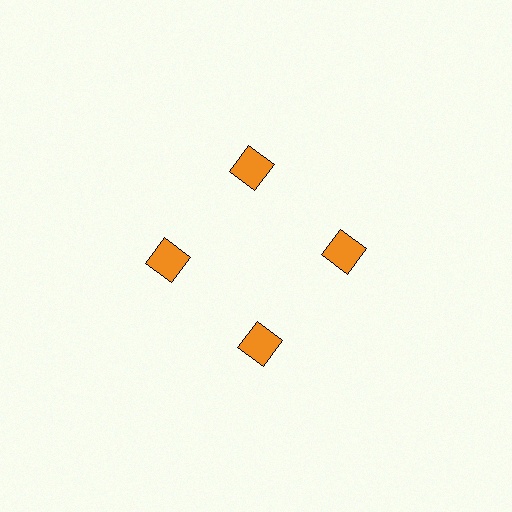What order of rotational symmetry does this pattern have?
This pattern has 4-fold rotational symmetry.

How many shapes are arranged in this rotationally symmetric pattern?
There are 4 shapes, arranged in 4 groups of 1.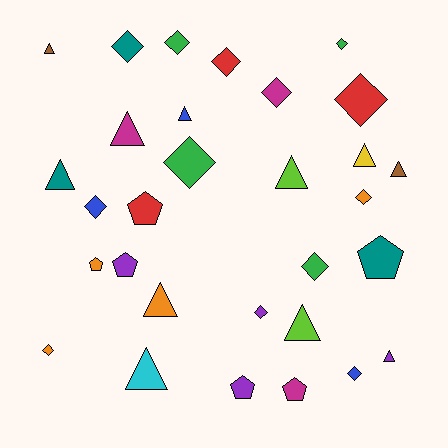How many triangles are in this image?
There are 11 triangles.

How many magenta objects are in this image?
There are 3 magenta objects.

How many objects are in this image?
There are 30 objects.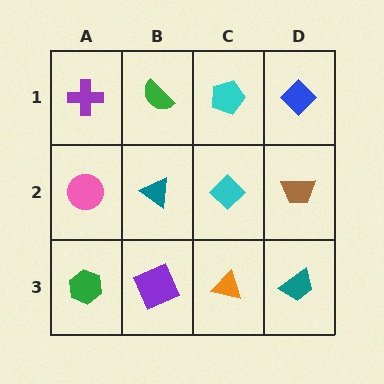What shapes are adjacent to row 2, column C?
A cyan pentagon (row 1, column C), an orange triangle (row 3, column C), a teal triangle (row 2, column B), a brown trapezoid (row 2, column D).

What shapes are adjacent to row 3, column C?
A cyan diamond (row 2, column C), a purple square (row 3, column B), a teal trapezoid (row 3, column D).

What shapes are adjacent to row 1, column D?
A brown trapezoid (row 2, column D), a cyan pentagon (row 1, column C).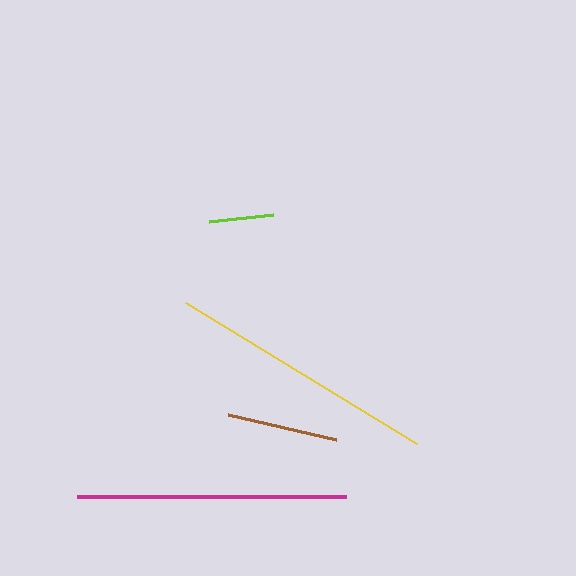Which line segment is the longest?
The yellow line is the longest at approximately 271 pixels.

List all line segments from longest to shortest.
From longest to shortest: yellow, magenta, brown, lime.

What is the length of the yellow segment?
The yellow segment is approximately 271 pixels long.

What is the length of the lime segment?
The lime segment is approximately 64 pixels long.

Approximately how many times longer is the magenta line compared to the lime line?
The magenta line is approximately 4.2 times the length of the lime line.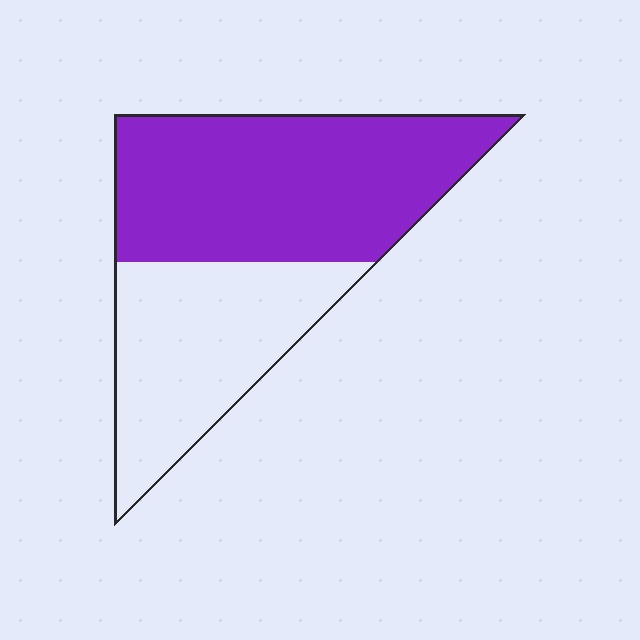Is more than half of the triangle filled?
Yes.